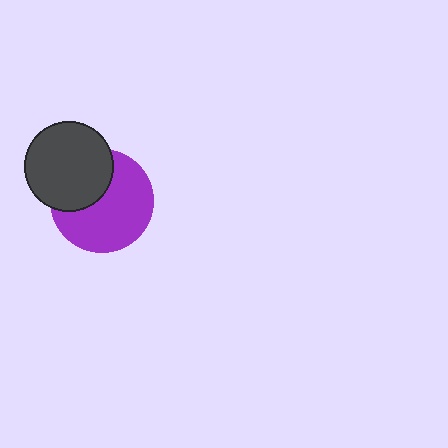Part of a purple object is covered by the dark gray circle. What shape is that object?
It is a circle.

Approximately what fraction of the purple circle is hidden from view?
Roughly 35% of the purple circle is hidden behind the dark gray circle.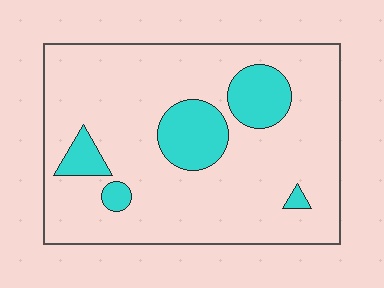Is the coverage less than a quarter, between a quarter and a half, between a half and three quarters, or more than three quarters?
Less than a quarter.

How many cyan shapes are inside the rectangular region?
5.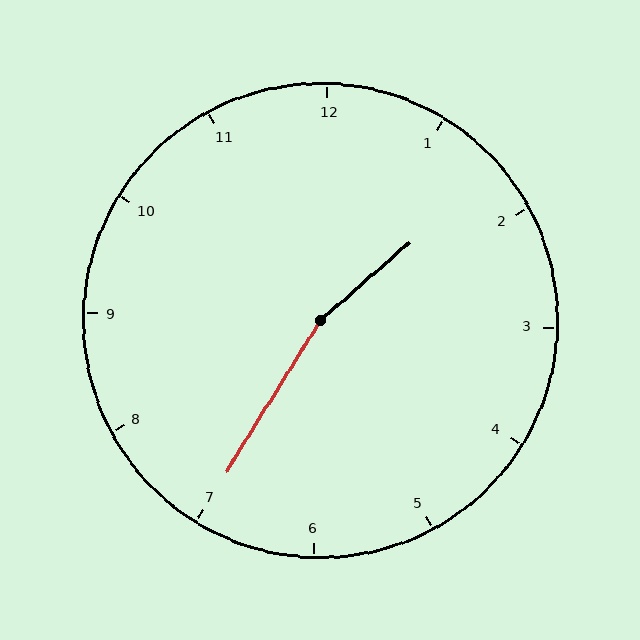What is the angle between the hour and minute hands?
Approximately 162 degrees.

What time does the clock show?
1:35.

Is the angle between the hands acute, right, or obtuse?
It is obtuse.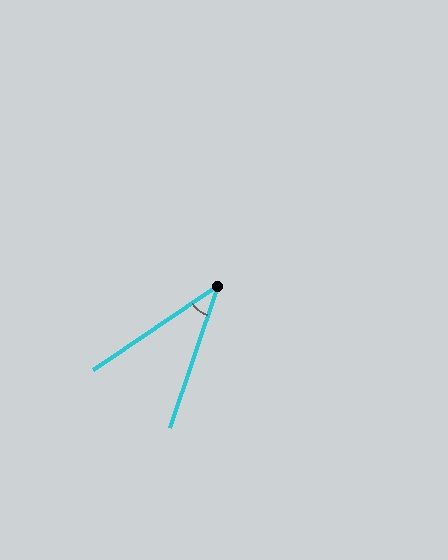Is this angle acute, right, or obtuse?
It is acute.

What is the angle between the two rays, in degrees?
Approximately 37 degrees.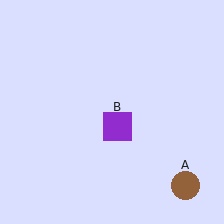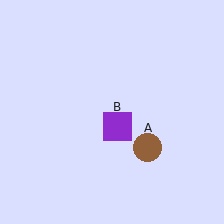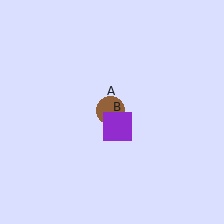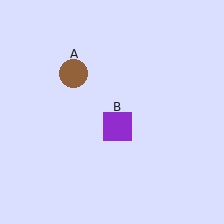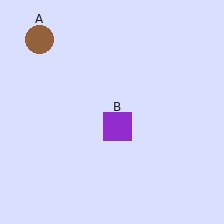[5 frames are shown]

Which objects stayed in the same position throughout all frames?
Purple square (object B) remained stationary.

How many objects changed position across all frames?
1 object changed position: brown circle (object A).